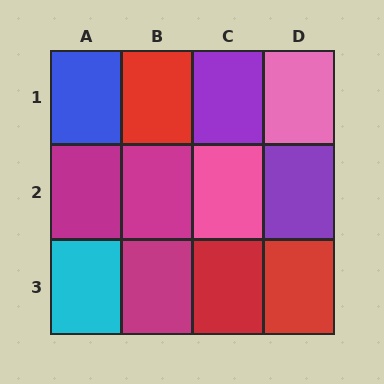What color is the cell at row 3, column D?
Red.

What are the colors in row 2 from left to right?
Magenta, magenta, pink, purple.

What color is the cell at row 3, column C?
Red.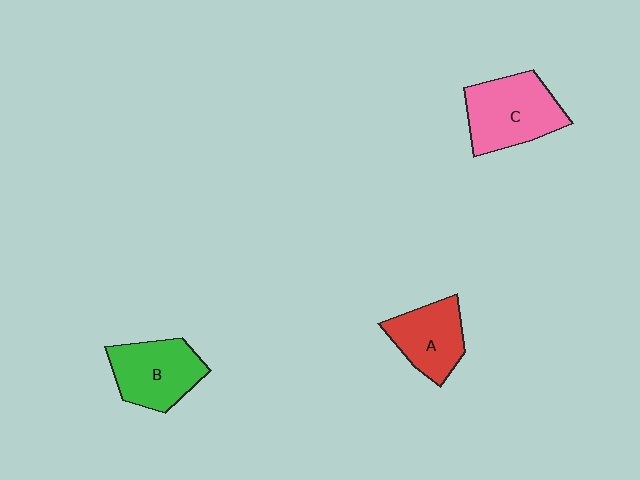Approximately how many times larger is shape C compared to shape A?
Approximately 1.3 times.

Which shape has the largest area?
Shape C (pink).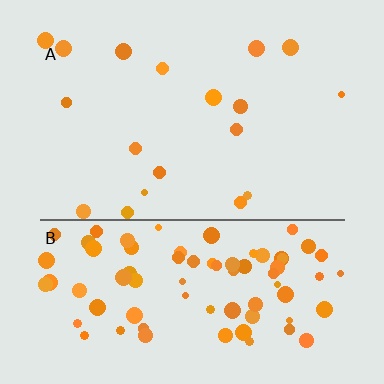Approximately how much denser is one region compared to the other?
Approximately 4.4× — region B over region A.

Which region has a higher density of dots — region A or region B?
B (the bottom).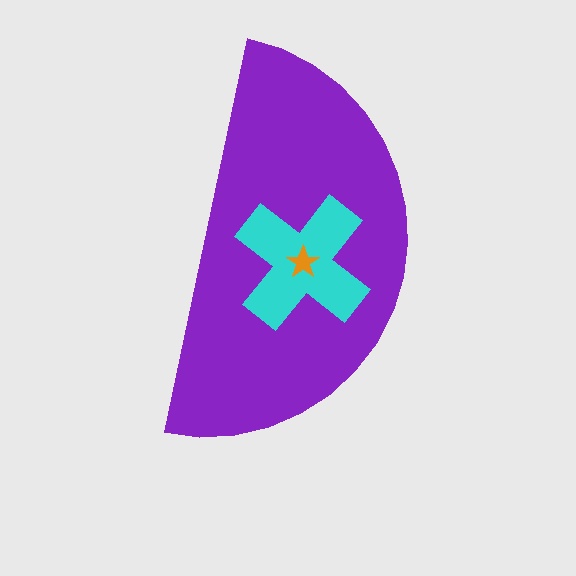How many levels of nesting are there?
3.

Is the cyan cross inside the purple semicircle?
Yes.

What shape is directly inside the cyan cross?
The orange star.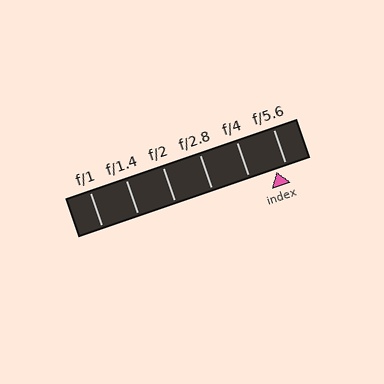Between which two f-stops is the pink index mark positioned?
The index mark is between f/4 and f/5.6.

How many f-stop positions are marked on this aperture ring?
There are 6 f-stop positions marked.